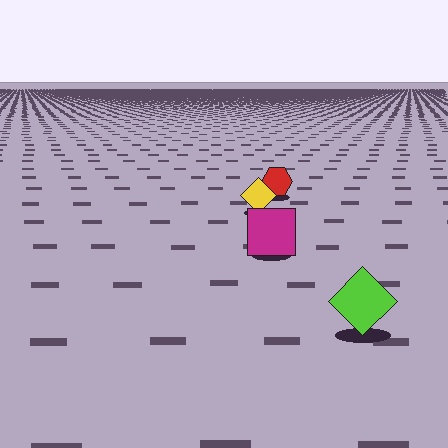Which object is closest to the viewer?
The lime diamond is closest. The texture marks near it are larger and more spread out.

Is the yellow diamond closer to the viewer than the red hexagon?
Yes. The yellow diamond is closer — you can tell from the texture gradient: the ground texture is coarser near it.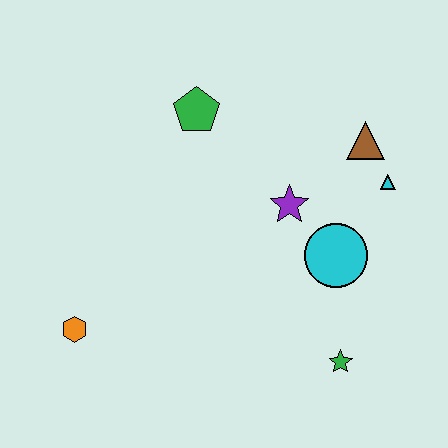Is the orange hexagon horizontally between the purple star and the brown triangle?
No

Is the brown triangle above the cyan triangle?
Yes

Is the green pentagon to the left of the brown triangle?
Yes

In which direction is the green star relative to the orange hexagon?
The green star is to the right of the orange hexagon.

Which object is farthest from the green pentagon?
The green star is farthest from the green pentagon.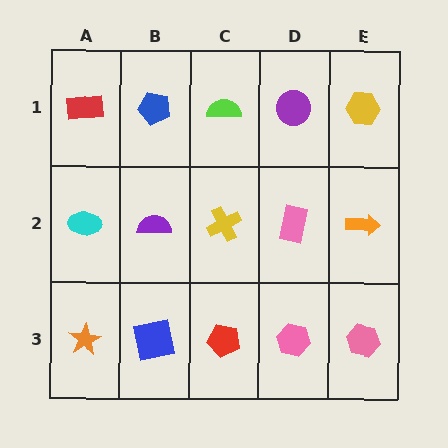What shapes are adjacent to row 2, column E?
A yellow hexagon (row 1, column E), a pink hexagon (row 3, column E), a pink rectangle (row 2, column D).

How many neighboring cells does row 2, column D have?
4.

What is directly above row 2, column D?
A purple circle.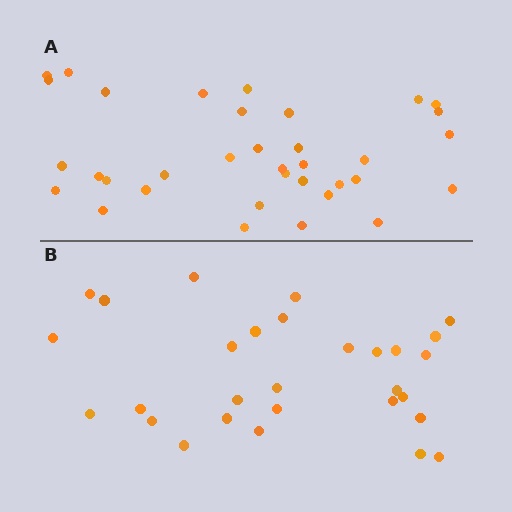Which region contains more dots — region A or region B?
Region A (the top region) has more dots.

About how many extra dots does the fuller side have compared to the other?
Region A has about 6 more dots than region B.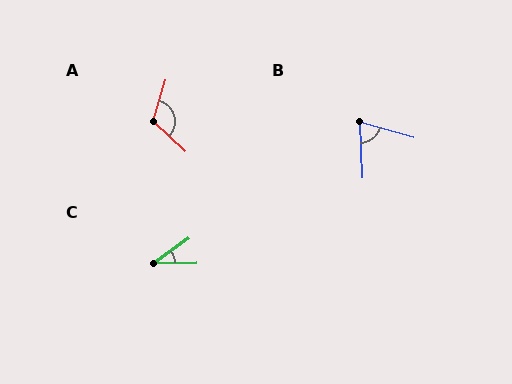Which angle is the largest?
A, at approximately 116 degrees.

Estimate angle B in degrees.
Approximately 72 degrees.